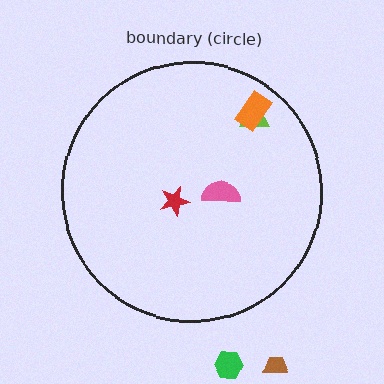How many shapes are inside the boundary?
4 inside, 2 outside.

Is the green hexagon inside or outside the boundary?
Outside.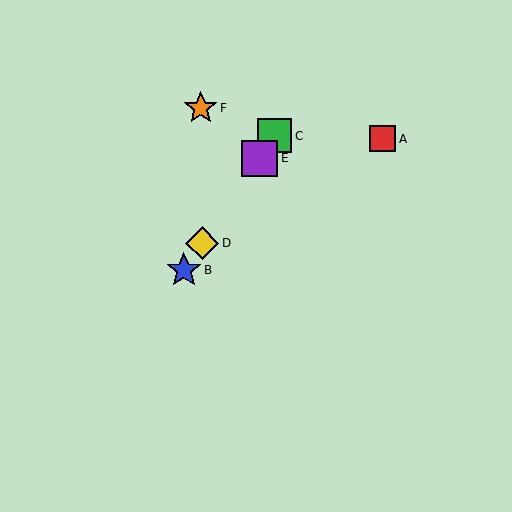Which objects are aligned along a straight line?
Objects B, C, D, E are aligned along a straight line.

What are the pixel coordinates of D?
Object D is at (202, 243).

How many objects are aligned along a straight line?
4 objects (B, C, D, E) are aligned along a straight line.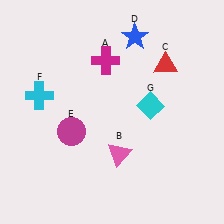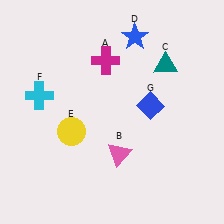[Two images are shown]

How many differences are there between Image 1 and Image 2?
There are 3 differences between the two images.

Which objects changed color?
C changed from red to teal. E changed from magenta to yellow. G changed from cyan to blue.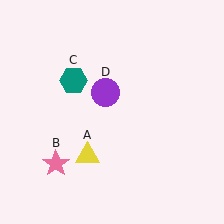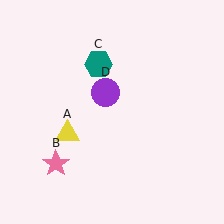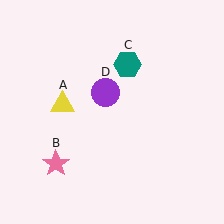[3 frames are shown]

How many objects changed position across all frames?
2 objects changed position: yellow triangle (object A), teal hexagon (object C).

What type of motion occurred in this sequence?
The yellow triangle (object A), teal hexagon (object C) rotated clockwise around the center of the scene.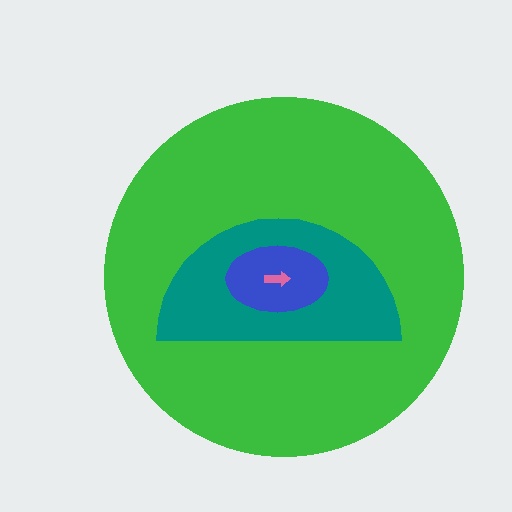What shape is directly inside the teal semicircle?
The blue ellipse.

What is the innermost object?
The pink arrow.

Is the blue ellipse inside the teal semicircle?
Yes.